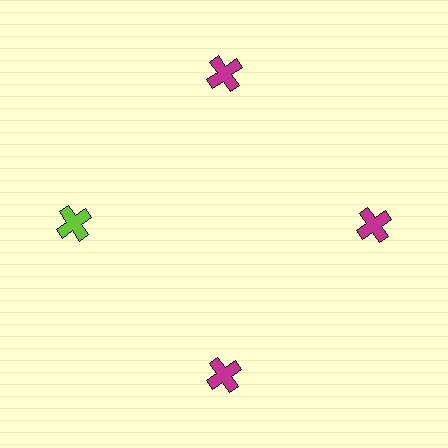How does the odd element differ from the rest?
It has a different color: lime instead of magenta.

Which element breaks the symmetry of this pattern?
The lime cross at roughly the 9 o'clock position breaks the symmetry. All other shapes are magenta crosses.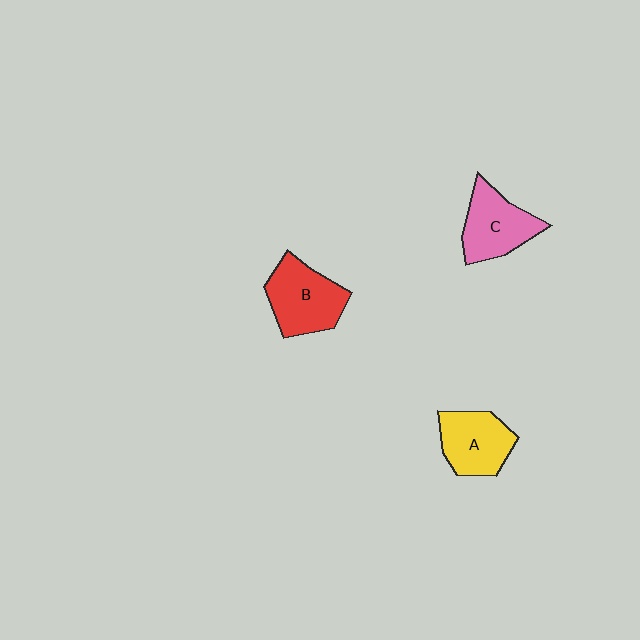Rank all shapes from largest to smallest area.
From largest to smallest: B (red), C (pink), A (yellow).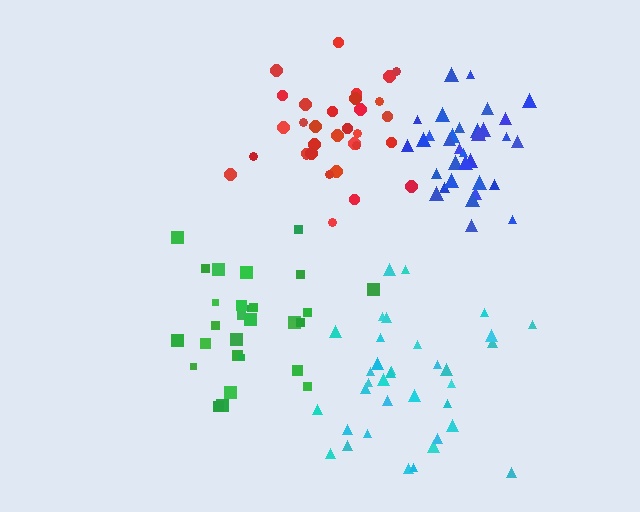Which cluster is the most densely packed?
Blue.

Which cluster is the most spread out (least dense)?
Cyan.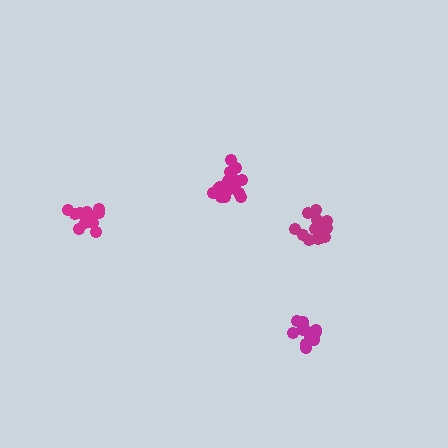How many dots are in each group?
Group 1: 14 dots, Group 2: 16 dots, Group 3: 11 dots, Group 4: 16 dots (57 total).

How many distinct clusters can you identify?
There are 4 distinct clusters.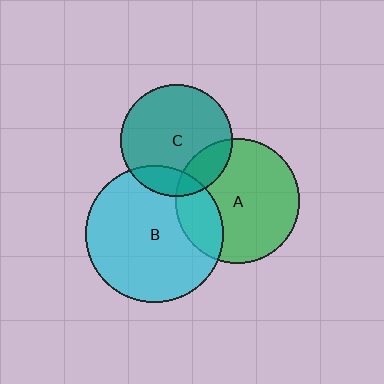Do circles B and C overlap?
Yes.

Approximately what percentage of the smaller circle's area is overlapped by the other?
Approximately 15%.